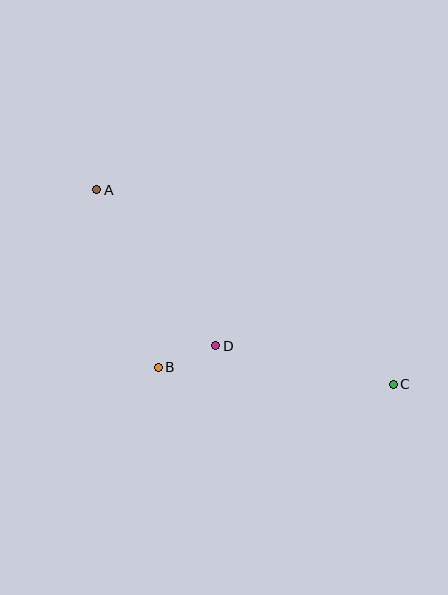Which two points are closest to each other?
Points B and D are closest to each other.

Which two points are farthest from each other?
Points A and C are farthest from each other.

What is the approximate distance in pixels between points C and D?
The distance between C and D is approximately 182 pixels.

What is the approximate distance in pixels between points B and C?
The distance between B and C is approximately 236 pixels.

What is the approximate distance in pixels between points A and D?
The distance between A and D is approximately 196 pixels.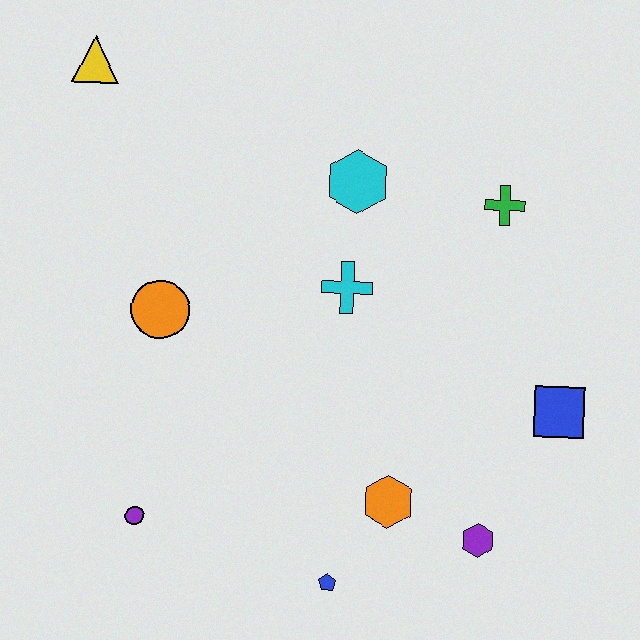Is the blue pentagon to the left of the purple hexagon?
Yes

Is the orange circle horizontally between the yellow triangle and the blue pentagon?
Yes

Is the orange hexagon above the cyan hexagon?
No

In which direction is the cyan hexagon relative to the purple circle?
The cyan hexagon is above the purple circle.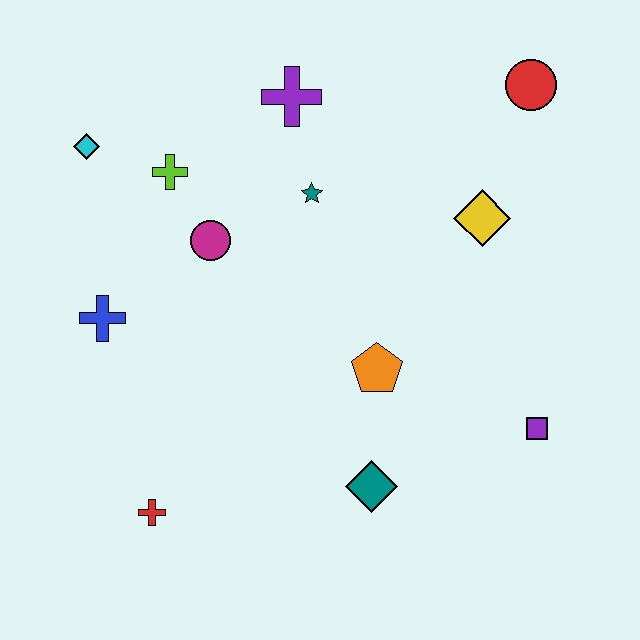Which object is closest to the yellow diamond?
The red circle is closest to the yellow diamond.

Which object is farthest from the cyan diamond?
The purple square is farthest from the cyan diamond.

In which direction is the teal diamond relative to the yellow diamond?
The teal diamond is below the yellow diamond.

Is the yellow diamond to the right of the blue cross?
Yes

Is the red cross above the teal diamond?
No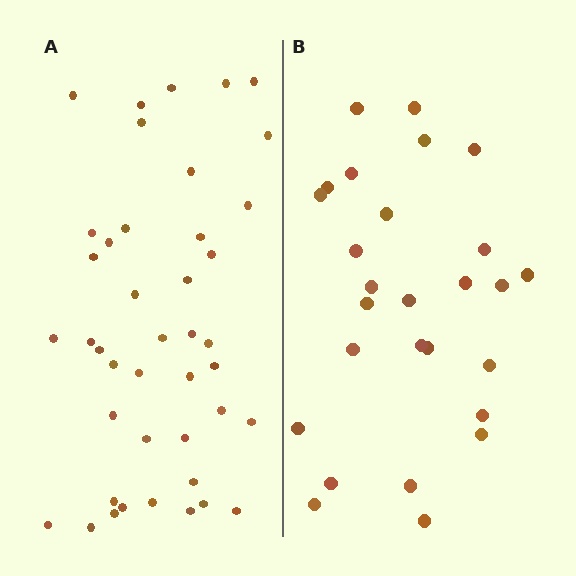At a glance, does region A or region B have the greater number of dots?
Region A (the left region) has more dots.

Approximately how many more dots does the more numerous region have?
Region A has approximately 15 more dots than region B.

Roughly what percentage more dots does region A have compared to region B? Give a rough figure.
About 55% more.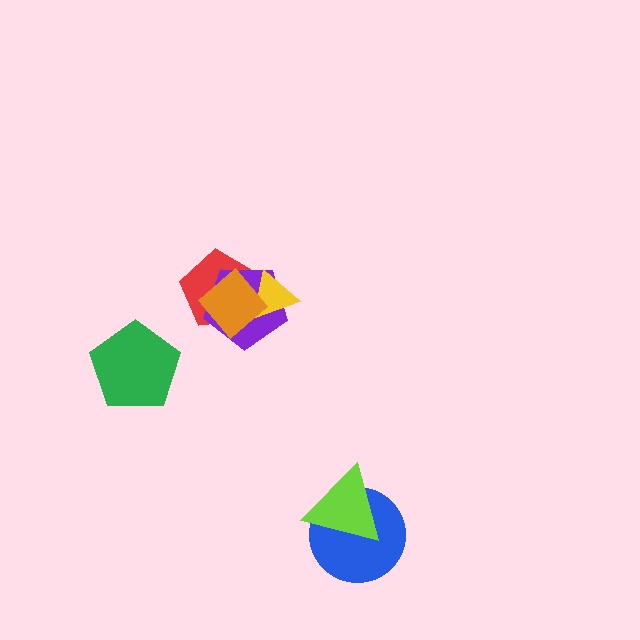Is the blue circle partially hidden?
Yes, it is partially covered by another shape.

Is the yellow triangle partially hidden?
Yes, it is partially covered by another shape.